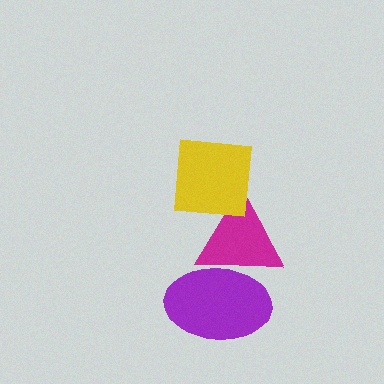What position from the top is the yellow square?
The yellow square is 1st from the top.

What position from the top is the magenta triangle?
The magenta triangle is 2nd from the top.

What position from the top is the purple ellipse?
The purple ellipse is 3rd from the top.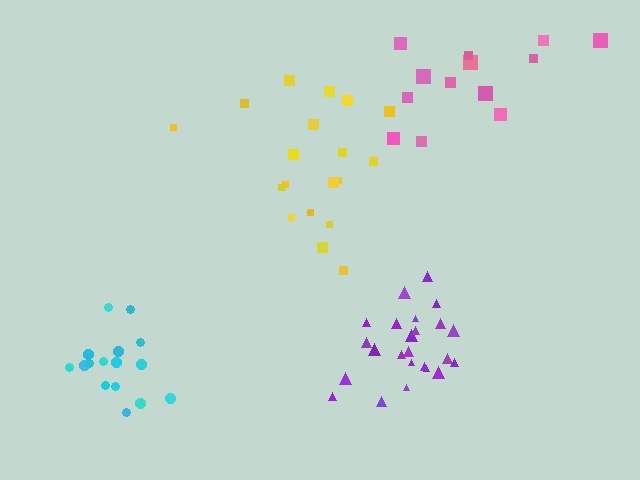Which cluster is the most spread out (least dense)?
Pink.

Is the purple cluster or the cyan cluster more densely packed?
Purple.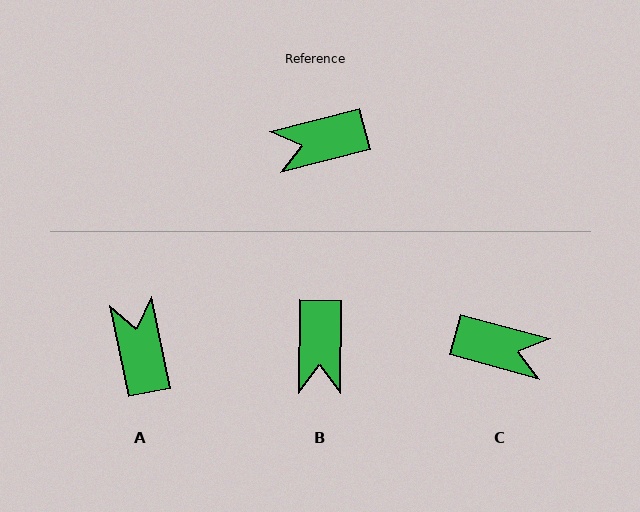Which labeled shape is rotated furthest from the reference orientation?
C, about 150 degrees away.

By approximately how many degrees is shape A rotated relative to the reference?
Approximately 93 degrees clockwise.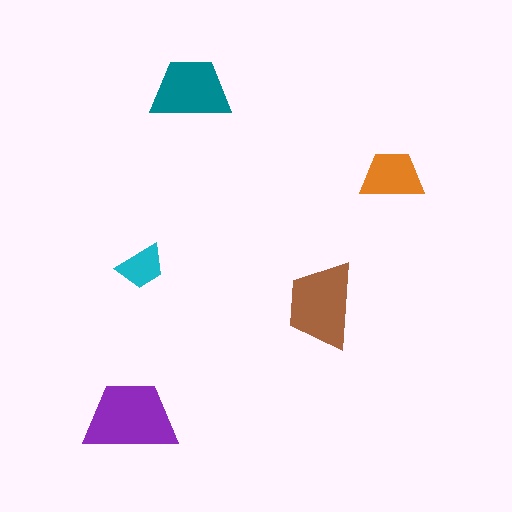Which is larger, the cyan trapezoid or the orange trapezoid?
The orange one.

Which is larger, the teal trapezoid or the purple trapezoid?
The purple one.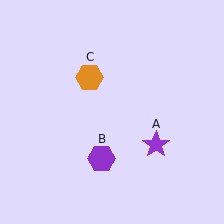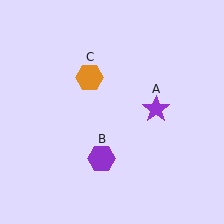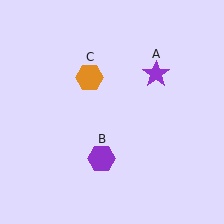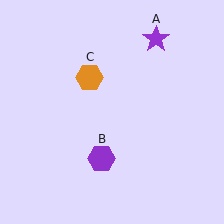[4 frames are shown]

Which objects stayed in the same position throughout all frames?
Purple hexagon (object B) and orange hexagon (object C) remained stationary.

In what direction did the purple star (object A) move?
The purple star (object A) moved up.